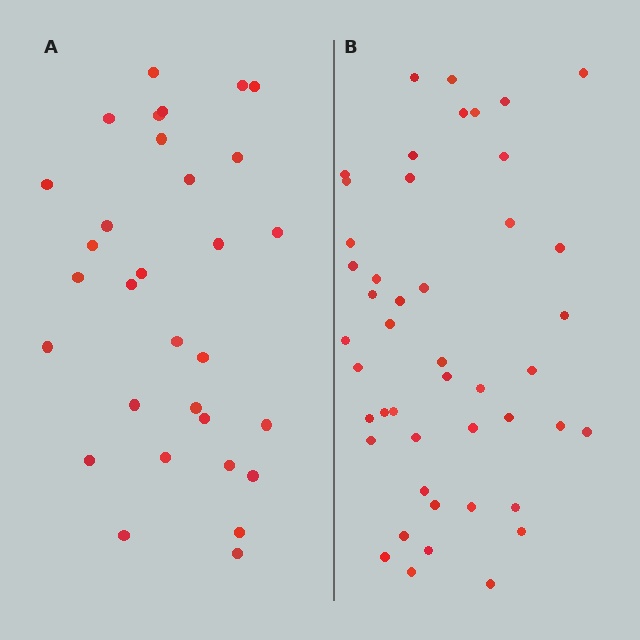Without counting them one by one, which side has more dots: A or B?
Region B (the right region) has more dots.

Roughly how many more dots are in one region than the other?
Region B has approximately 15 more dots than region A.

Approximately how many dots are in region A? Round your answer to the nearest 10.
About 30 dots. (The exact count is 31, which rounds to 30.)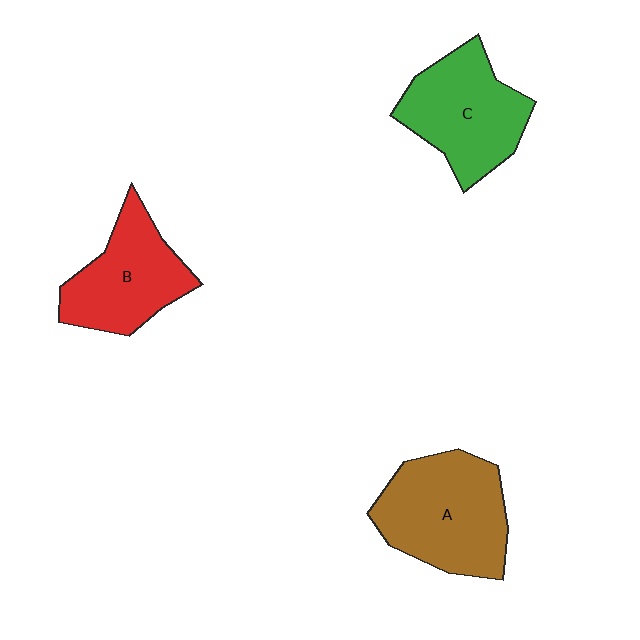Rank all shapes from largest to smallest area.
From largest to smallest: A (brown), C (green), B (red).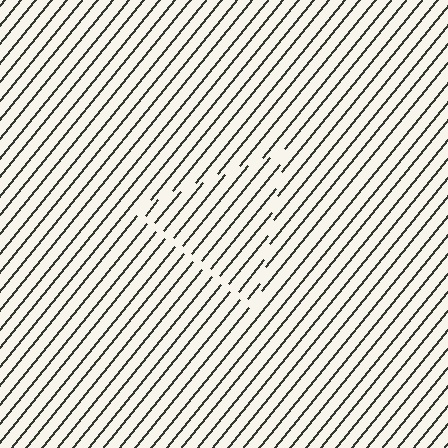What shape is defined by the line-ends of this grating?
An illusory triangle. The interior of the shape contains the same grating, shifted by half a period — the contour is defined by the phase discontinuity where line-ends from the inner and outer gratings abut.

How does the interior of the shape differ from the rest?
The interior of the shape contains the same grating, shifted by half a period — the contour is defined by the phase discontinuity where line-ends from the inner and outer gratings abut.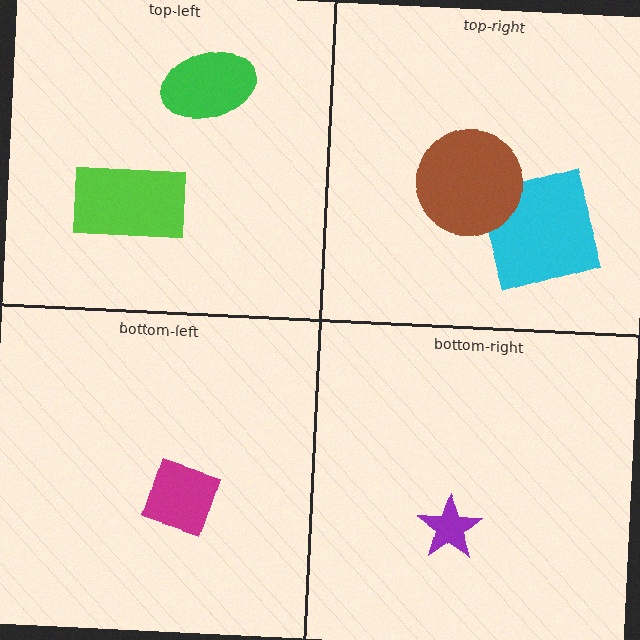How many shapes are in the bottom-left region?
1.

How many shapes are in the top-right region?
2.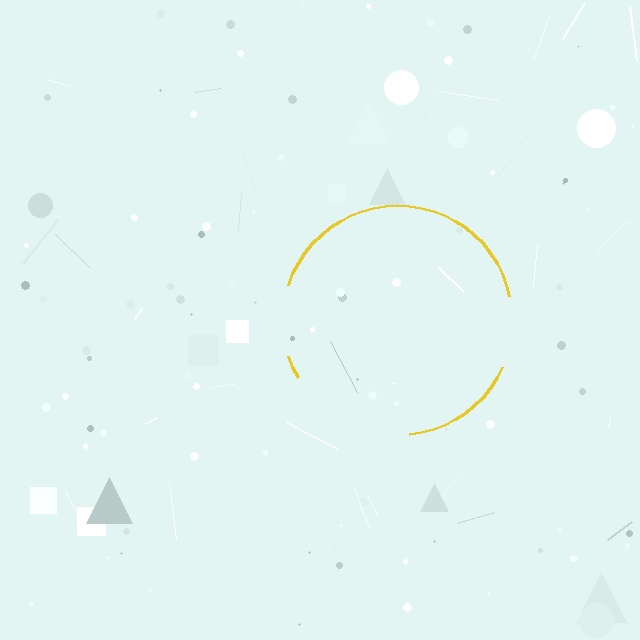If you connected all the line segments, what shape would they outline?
They would outline a circle.